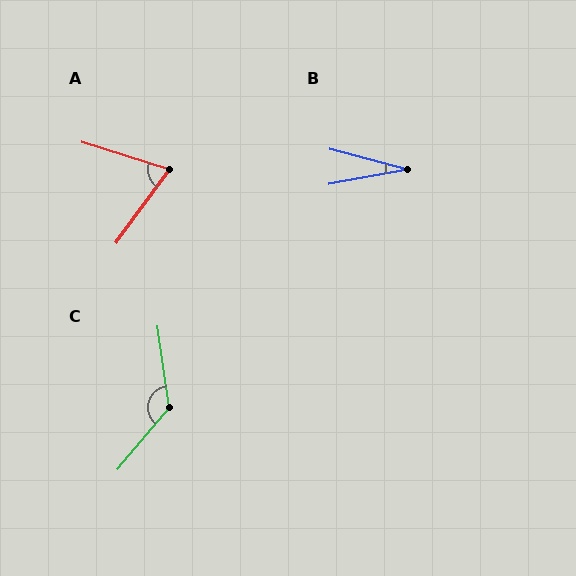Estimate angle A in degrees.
Approximately 71 degrees.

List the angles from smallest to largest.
B (26°), A (71°), C (132°).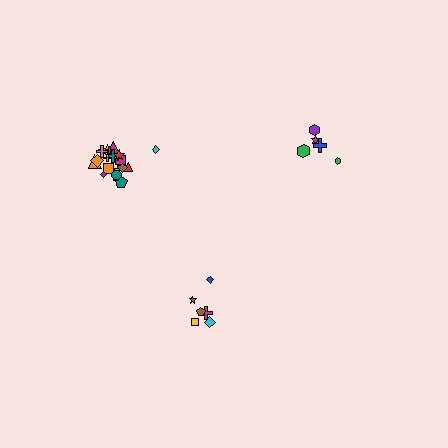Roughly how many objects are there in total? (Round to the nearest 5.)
Roughly 35 objects in total.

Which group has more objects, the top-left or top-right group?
The top-left group.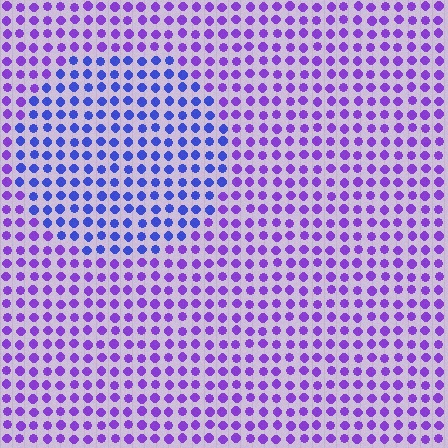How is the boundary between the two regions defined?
The boundary is defined purely by a slight shift in hue (about 37 degrees). Spacing, size, and orientation are identical on both sides.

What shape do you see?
I see a circle.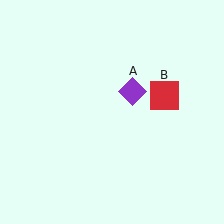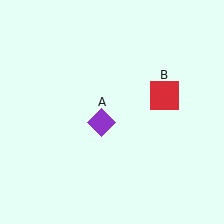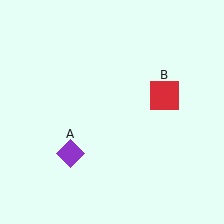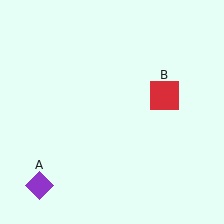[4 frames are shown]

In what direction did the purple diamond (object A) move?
The purple diamond (object A) moved down and to the left.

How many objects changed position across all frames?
1 object changed position: purple diamond (object A).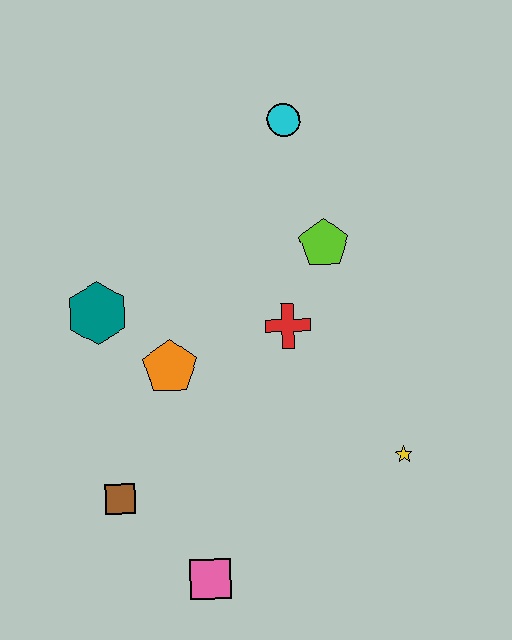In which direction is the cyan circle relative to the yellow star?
The cyan circle is above the yellow star.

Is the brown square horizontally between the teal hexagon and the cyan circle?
Yes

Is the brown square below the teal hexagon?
Yes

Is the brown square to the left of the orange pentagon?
Yes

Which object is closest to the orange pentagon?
The teal hexagon is closest to the orange pentagon.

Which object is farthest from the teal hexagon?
The yellow star is farthest from the teal hexagon.